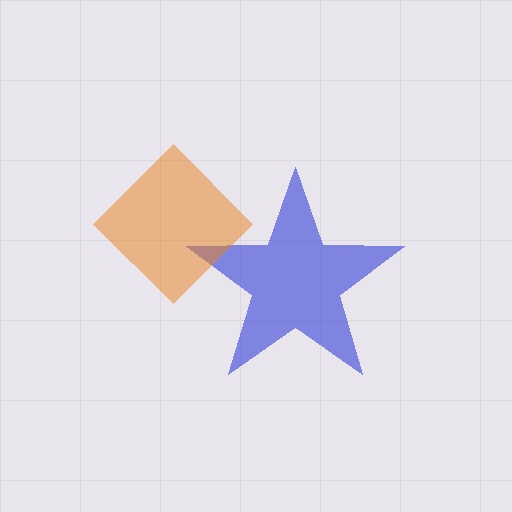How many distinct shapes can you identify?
There are 2 distinct shapes: a blue star, an orange diamond.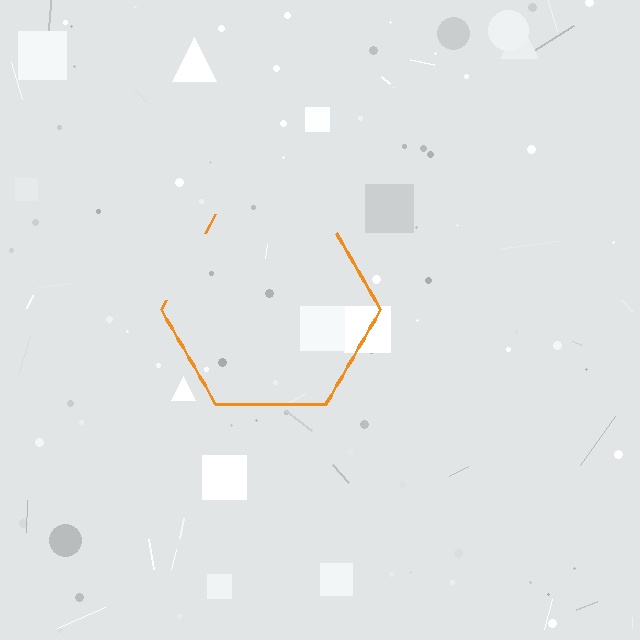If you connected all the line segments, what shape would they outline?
They would outline a hexagon.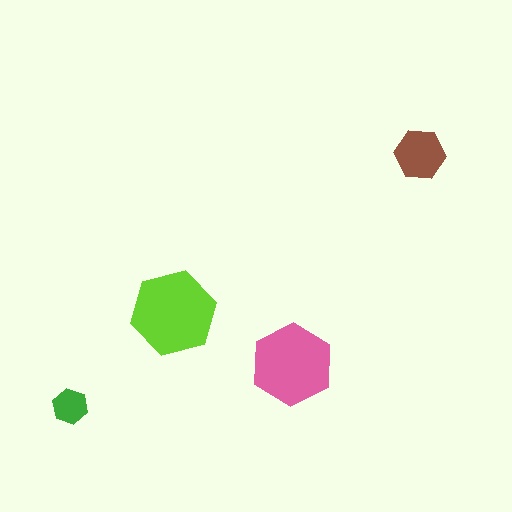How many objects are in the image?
There are 4 objects in the image.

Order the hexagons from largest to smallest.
the lime one, the pink one, the brown one, the green one.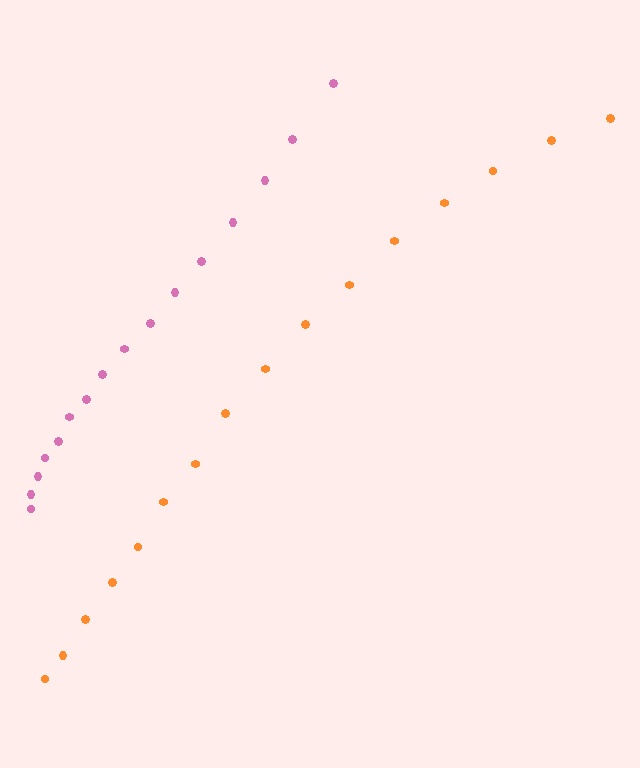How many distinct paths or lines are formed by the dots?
There are 2 distinct paths.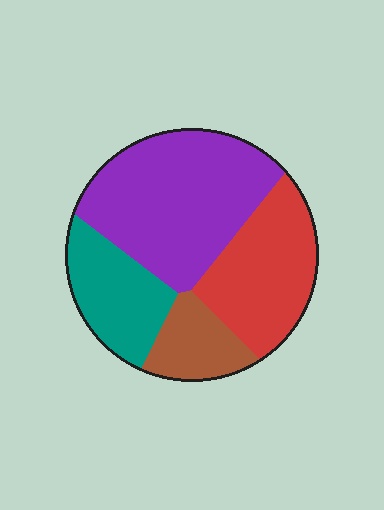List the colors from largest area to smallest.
From largest to smallest: purple, red, teal, brown.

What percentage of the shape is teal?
Teal takes up less than a quarter of the shape.